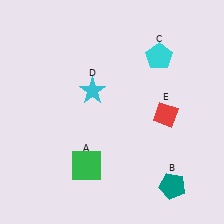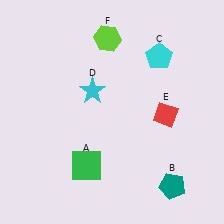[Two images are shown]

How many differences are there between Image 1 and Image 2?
There is 1 difference between the two images.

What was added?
A lime hexagon (F) was added in Image 2.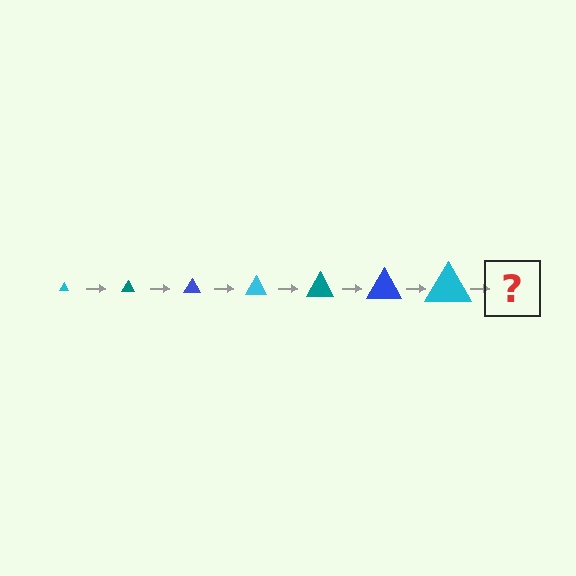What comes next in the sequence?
The next element should be a teal triangle, larger than the previous one.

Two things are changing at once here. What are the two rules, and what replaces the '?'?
The two rules are that the triangle grows larger each step and the color cycles through cyan, teal, and blue. The '?' should be a teal triangle, larger than the previous one.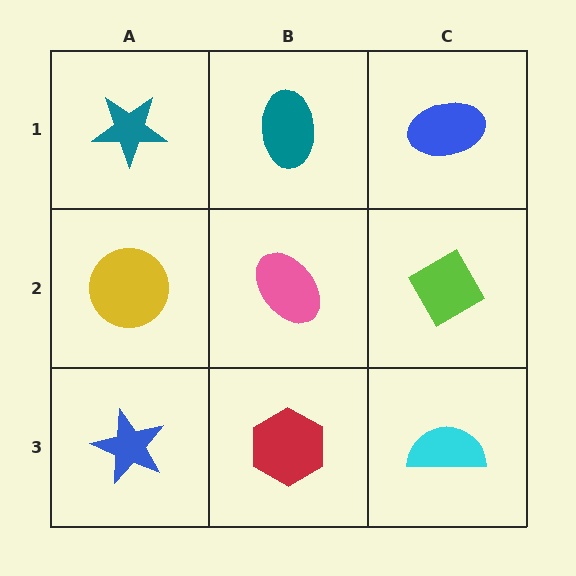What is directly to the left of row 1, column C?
A teal ellipse.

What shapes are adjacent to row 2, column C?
A blue ellipse (row 1, column C), a cyan semicircle (row 3, column C), a pink ellipse (row 2, column B).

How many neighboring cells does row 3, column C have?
2.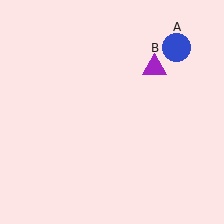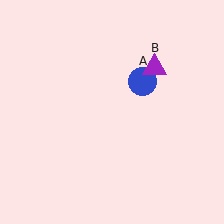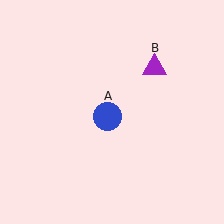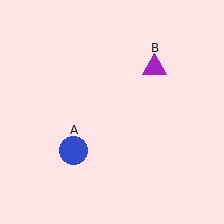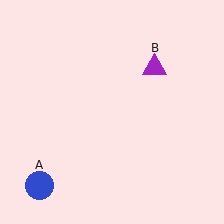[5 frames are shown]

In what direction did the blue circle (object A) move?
The blue circle (object A) moved down and to the left.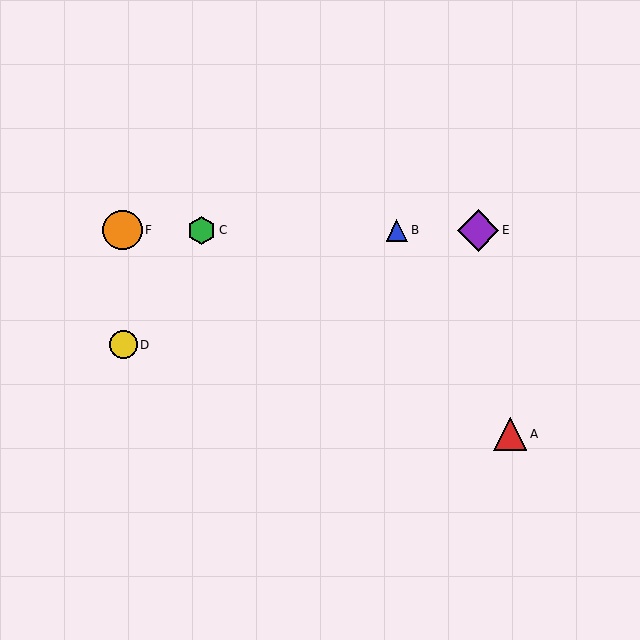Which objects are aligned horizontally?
Objects B, C, E, F are aligned horizontally.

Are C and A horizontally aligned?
No, C is at y≈230 and A is at y≈434.